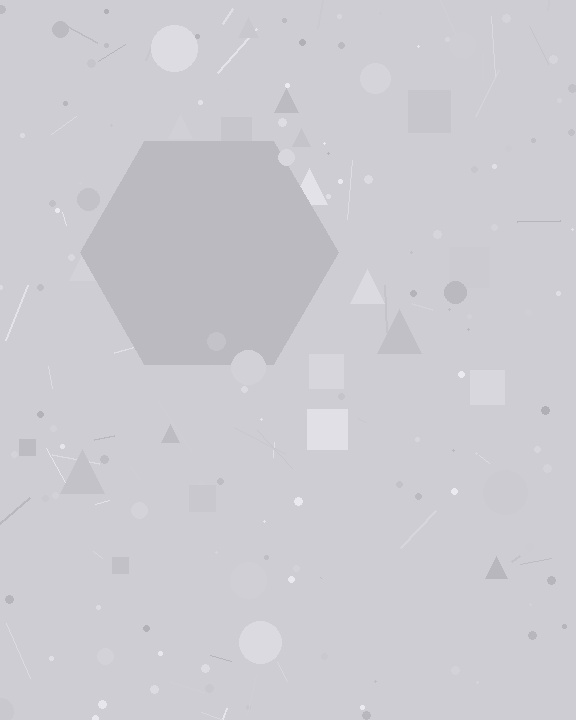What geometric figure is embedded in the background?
A hexagon is embedded in the background.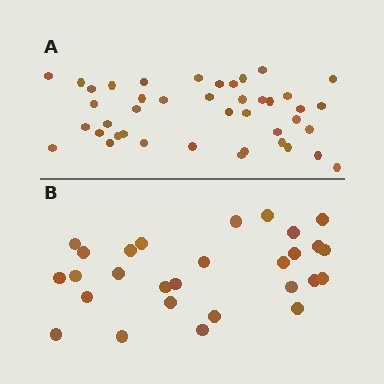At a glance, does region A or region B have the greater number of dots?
Region A (the top region) has more dots.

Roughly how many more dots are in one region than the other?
Region A has approximately 15 more dots than region B.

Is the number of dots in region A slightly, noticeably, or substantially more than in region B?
Region A has substantially more. The ratio is roughly 1.5 to 1.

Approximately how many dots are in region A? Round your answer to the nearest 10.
About 40 dots. (The exact count is 42, which rounds to 40.)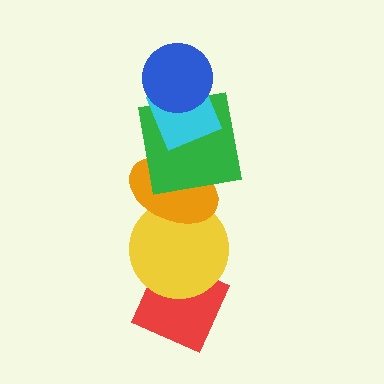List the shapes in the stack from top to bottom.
From top to bottom: the blue circle, the cyan diamond, the green square, the orange ellipse, the yellow circle, the red diamond.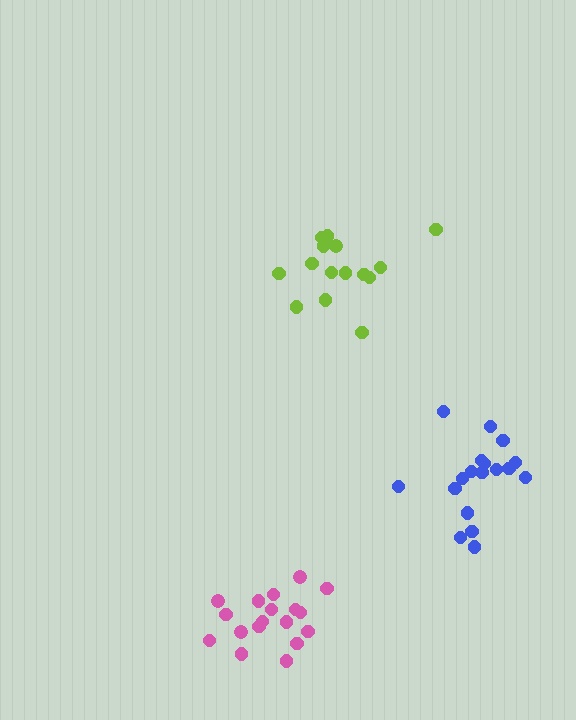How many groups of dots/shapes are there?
There are 3 groups.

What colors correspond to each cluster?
The clusters are colored: pink, blue, lime.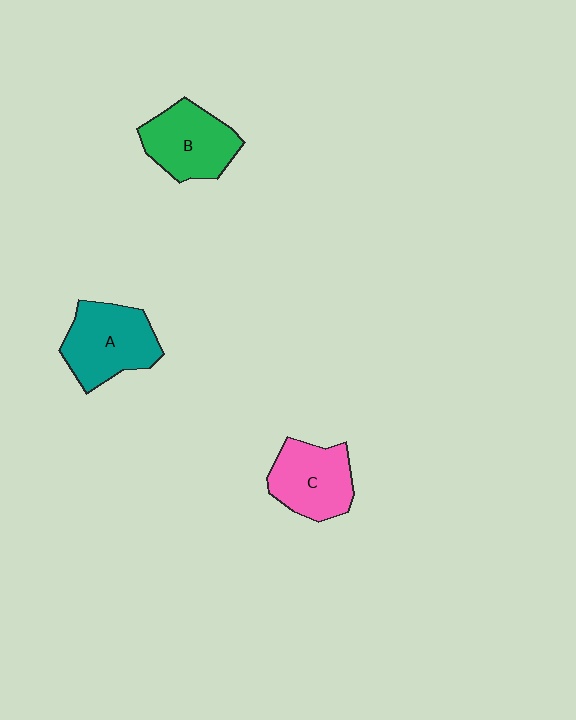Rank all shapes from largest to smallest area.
From largest to smallest: A (teal), B (green), C (pink).